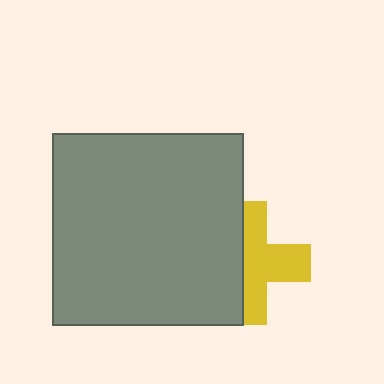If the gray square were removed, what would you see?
You would see the complete yellow cross.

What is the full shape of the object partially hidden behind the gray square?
The partially hidden object is a yellow cross.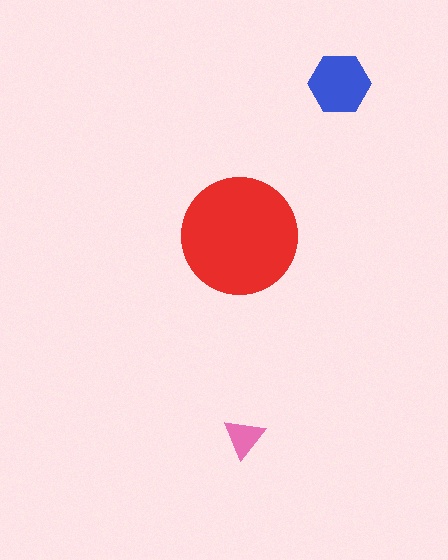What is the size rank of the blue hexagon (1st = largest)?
2nd.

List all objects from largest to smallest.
The red circle, the blue hexagon, the pink triangle.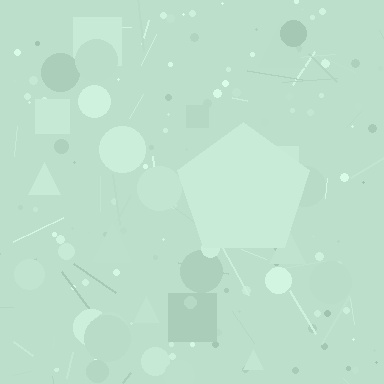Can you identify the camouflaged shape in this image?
The camouflaged shape is a pentagon.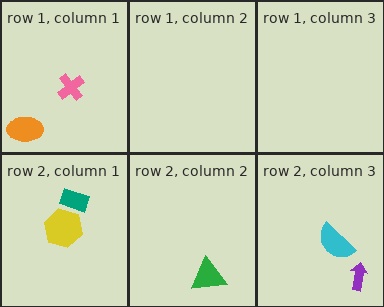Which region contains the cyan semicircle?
The row 2, column 3 region.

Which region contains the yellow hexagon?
The row 2, column 1 region.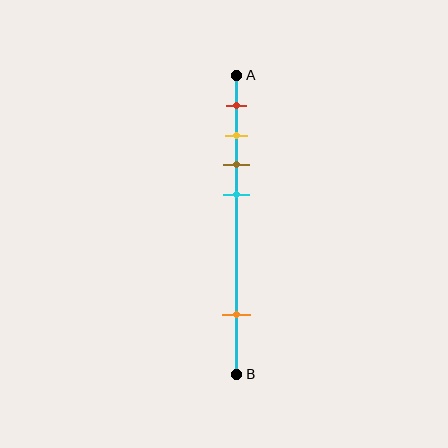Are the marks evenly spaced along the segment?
No, the marks are not evenly spaced.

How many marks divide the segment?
There are 5 marks dividing the segment.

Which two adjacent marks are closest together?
The yellow and brown marks are the closest adjacent pair.